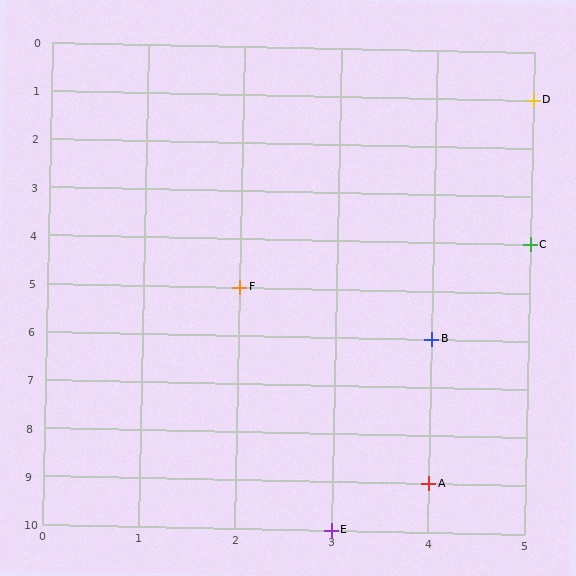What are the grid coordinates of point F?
Point F is at grid coordinates (2, 5).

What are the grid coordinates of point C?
Point C is at grid coordinates (5, 4).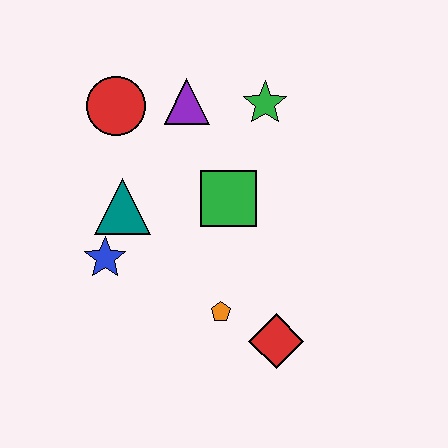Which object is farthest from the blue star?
The green star is farthest from the blue star.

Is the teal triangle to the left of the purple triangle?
Yes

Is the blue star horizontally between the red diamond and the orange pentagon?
No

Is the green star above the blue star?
Yes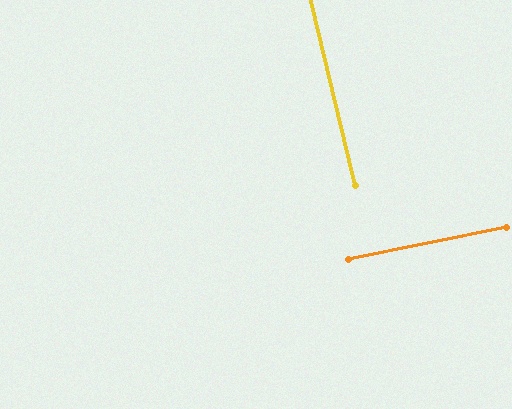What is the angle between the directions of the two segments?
Approximately 88 degrees.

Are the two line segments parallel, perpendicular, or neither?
Perpendicular — they meet at approximately 88°.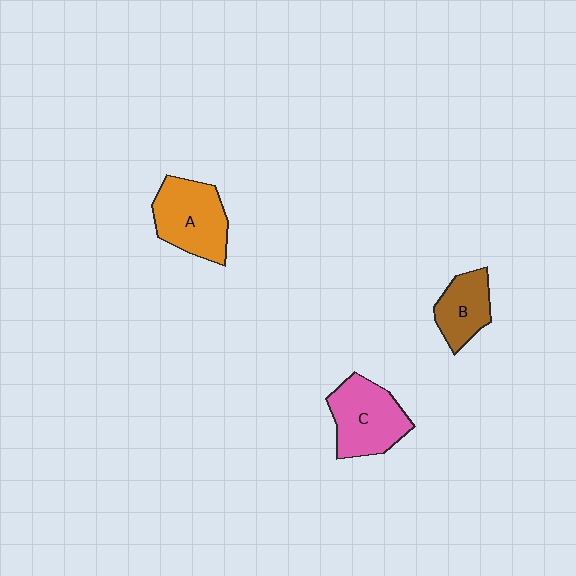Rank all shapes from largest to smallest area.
From largest to smallest: A (orange), C (pink), B (brown).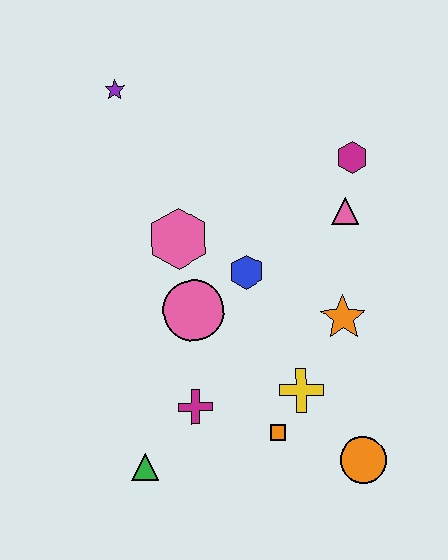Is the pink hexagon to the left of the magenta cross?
Yes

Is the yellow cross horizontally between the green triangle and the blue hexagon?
No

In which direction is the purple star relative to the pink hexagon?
The purple star is above the pink hexagon.